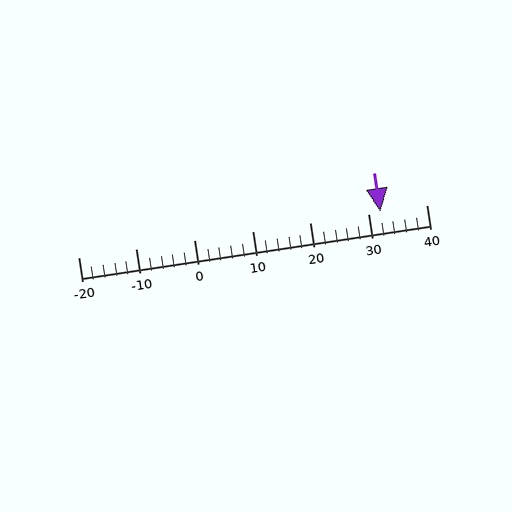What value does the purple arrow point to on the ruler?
The purple arrow points to approximately 32.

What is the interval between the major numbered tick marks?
The major tick marks are spaced 10 units apart.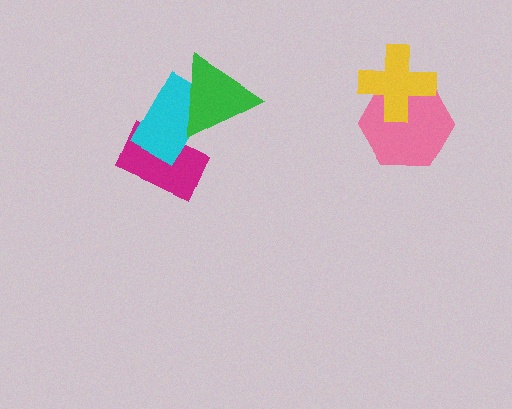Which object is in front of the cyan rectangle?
The green triangle is in front of the cyan rectangle.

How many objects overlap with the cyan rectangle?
2 objects overlap with the cyan rectangle.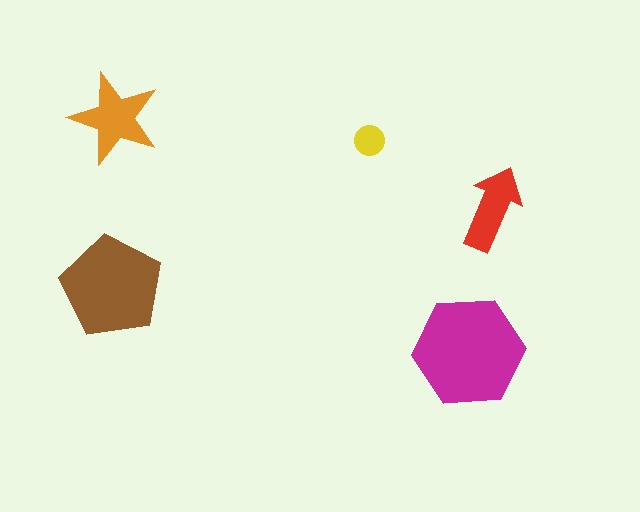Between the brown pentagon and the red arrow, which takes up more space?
The brown pentagon.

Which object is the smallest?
The yellow circle.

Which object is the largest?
The magenta hexagon.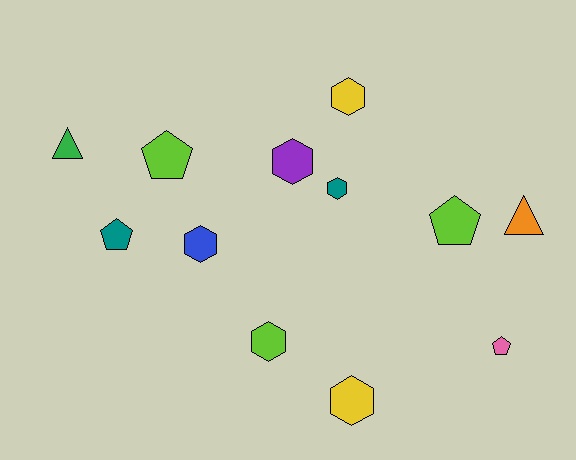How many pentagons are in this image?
There are 4 pentagons.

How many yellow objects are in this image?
There are 2 yellow objects.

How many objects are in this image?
There are 12 objects.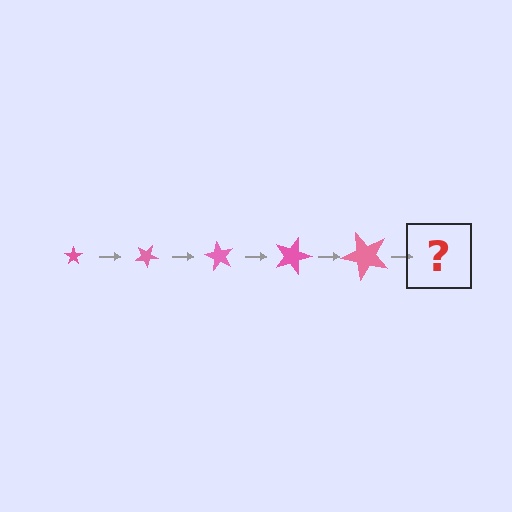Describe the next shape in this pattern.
It should be a star, larger than the previous one and rotated 150 degrees from the start.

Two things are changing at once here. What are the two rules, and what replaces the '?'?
The two rules are that the star grows larger each step and it rotates 30 degrees each step. The '?' should be a star, larger than the previous one and rotated 150 degrees from the start.